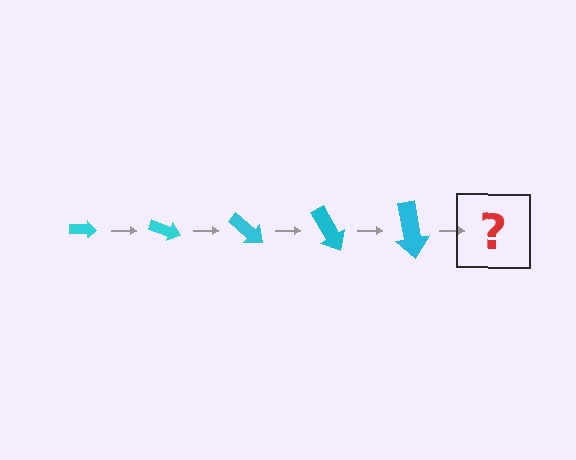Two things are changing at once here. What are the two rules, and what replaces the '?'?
The two rules are that the arrow grows larger each step and it rotates 20 degrees each step. The '?' should be an arrow, larger than the previous one and rotated 100 degrees from the start.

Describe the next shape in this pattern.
It should be an arrow, larger than the previous one and rotated 100 degrees from the start.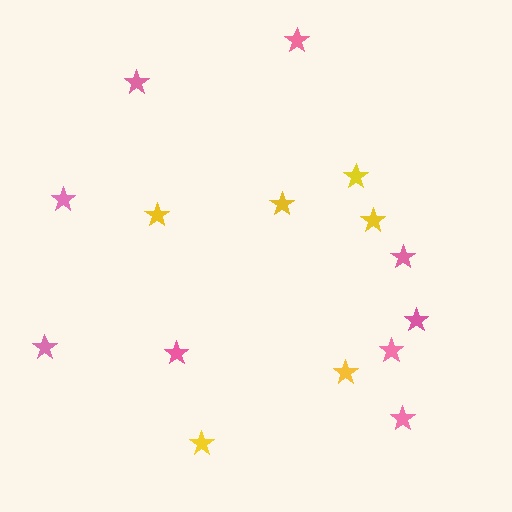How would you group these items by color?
There are 2 groups: one group of pink stars (9) and one group of yellow stars (6).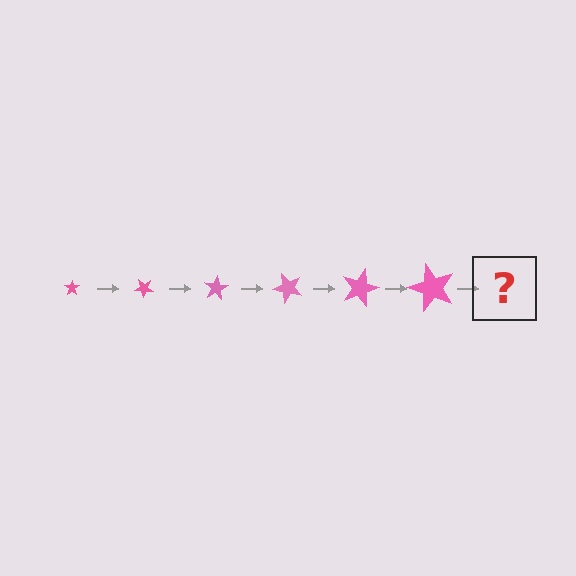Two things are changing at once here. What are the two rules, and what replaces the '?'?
The two rules are that the star grows larger each step and it rotates 40 degrees each step. The '?' should be a star, larger than the previous one and rotated 240 degrees from the start.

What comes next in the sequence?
The next element should be a star, larger than the previous one and rotated 240 degrees from the start.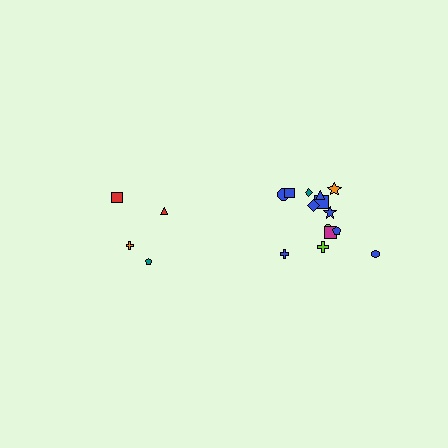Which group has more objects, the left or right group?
The right group.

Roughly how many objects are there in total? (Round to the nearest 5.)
Roughly 20 objects in total.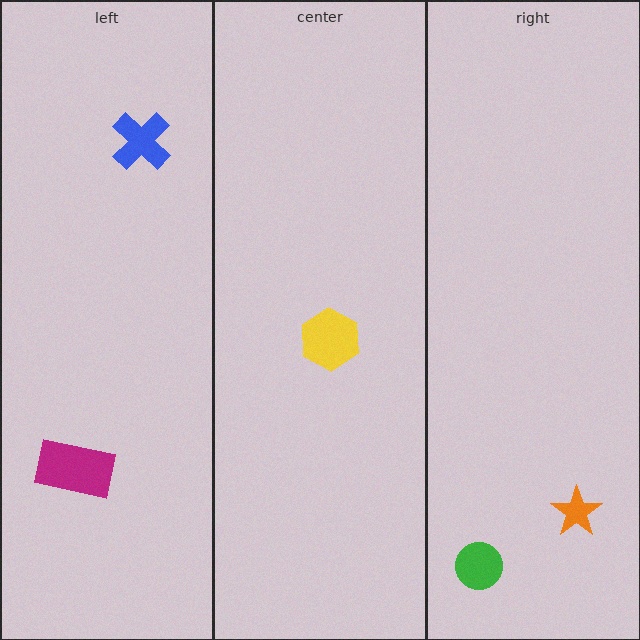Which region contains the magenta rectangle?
The left region.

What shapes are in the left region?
The blue cross, the magenta rectangle.